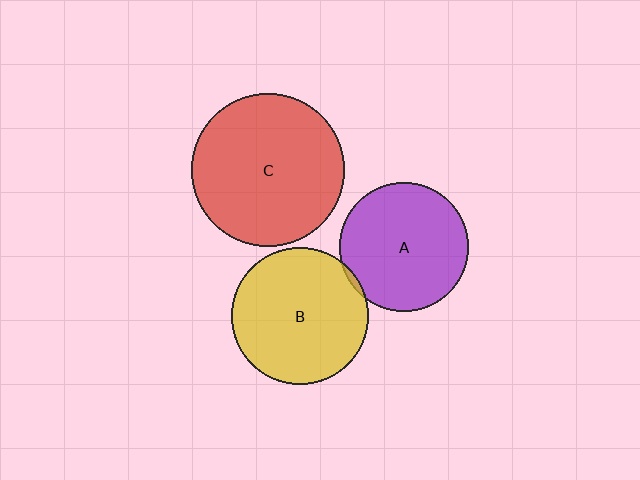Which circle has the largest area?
Circle C (red).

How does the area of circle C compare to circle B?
Approximately 1.2 times.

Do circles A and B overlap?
Yes.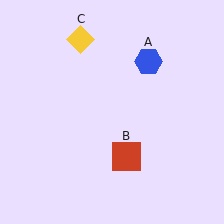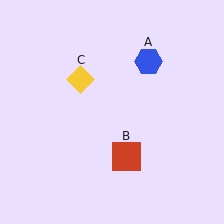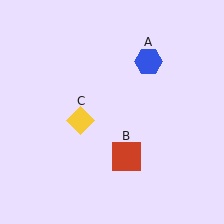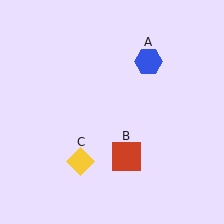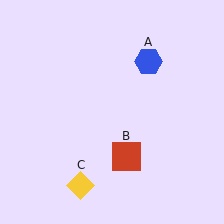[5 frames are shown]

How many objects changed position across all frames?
1 object changed position: yellow diamond (object C).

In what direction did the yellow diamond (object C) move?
The yellow diamond (object C) moved down.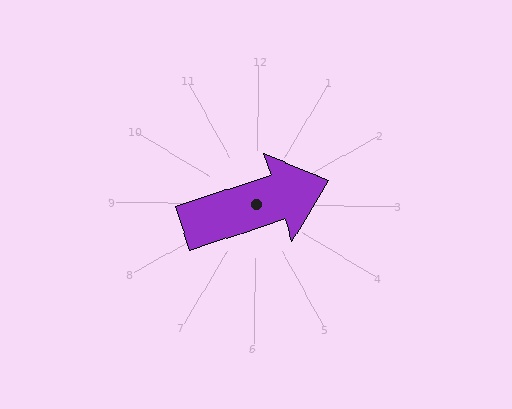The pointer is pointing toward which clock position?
Roughly 2 o'clock.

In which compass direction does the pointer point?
East.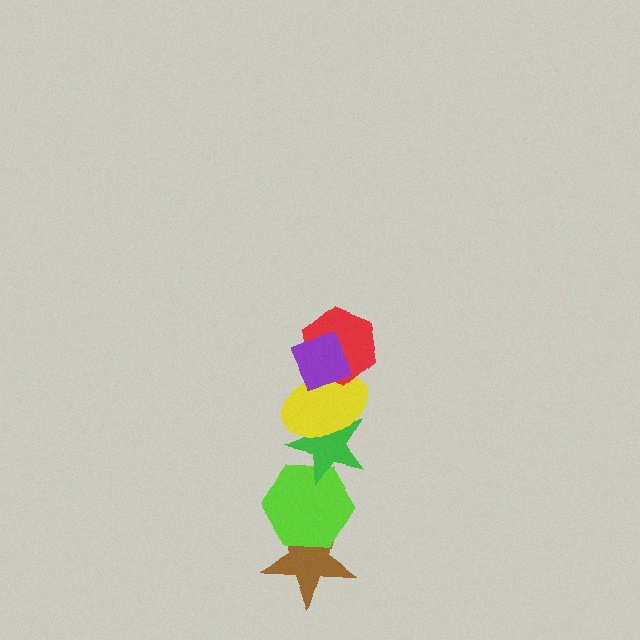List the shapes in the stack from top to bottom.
From top to bottom: the purple diamond, the red hexagon, the yellow ellipse, the green star, the lime hexagon, the brown star.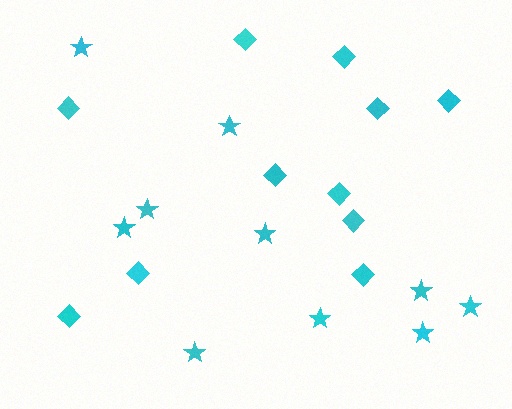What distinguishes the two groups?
There are 2 groups: one group of stars (10) and one group of diamonds (11).